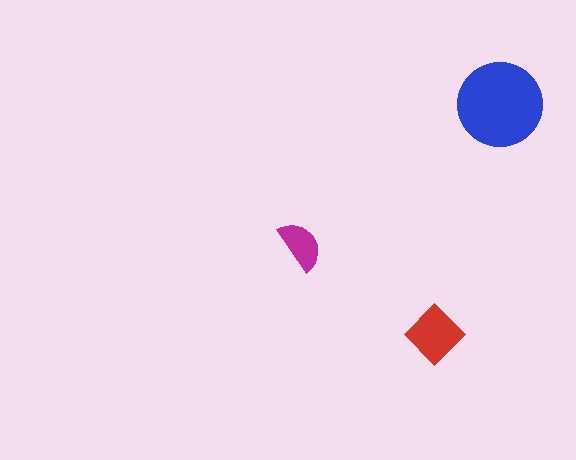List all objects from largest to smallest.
The blue circle, the red diamond, the magenta semicircle.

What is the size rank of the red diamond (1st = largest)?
2nd.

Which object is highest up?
The blue circle is topmost.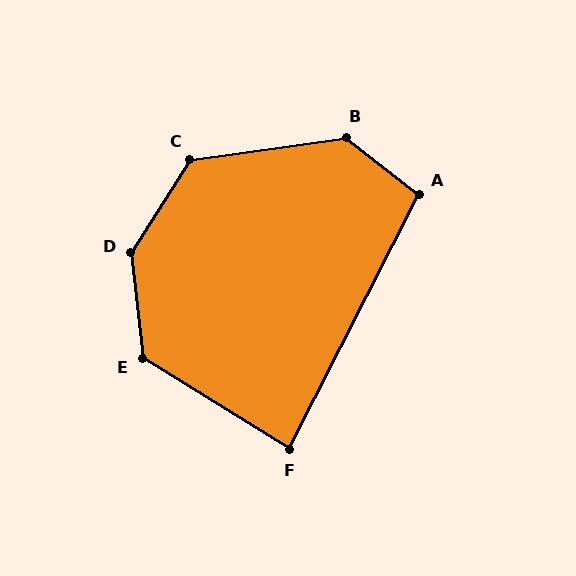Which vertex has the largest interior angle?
D, at approximately 141 degrees.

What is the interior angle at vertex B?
Approximately 134 degrees (obtuse).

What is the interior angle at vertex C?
Approximately 131 degrees (obtuse).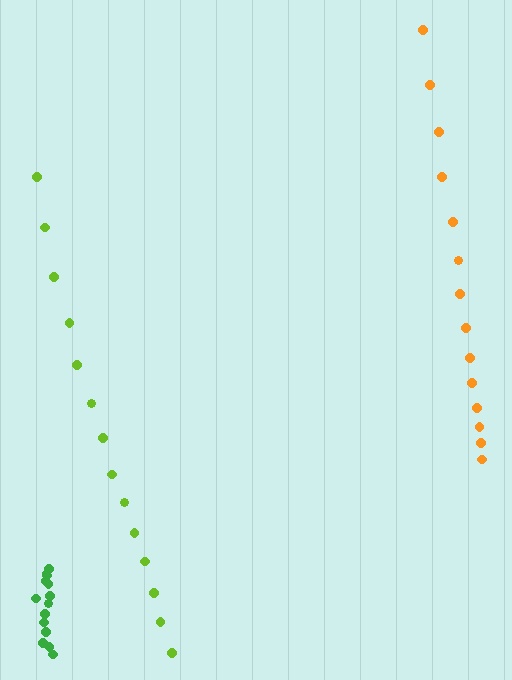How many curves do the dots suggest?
There are 3 distinct paths.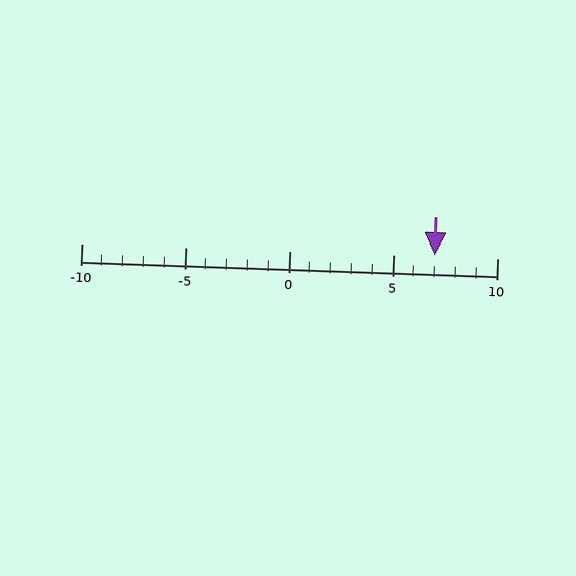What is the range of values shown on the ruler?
The ruler shows values from -10 to 10.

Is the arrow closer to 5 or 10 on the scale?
The arrow is closer to 5.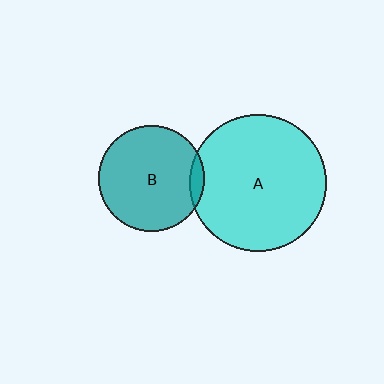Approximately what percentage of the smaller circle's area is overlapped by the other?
Approximately 5%.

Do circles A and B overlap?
Yes.